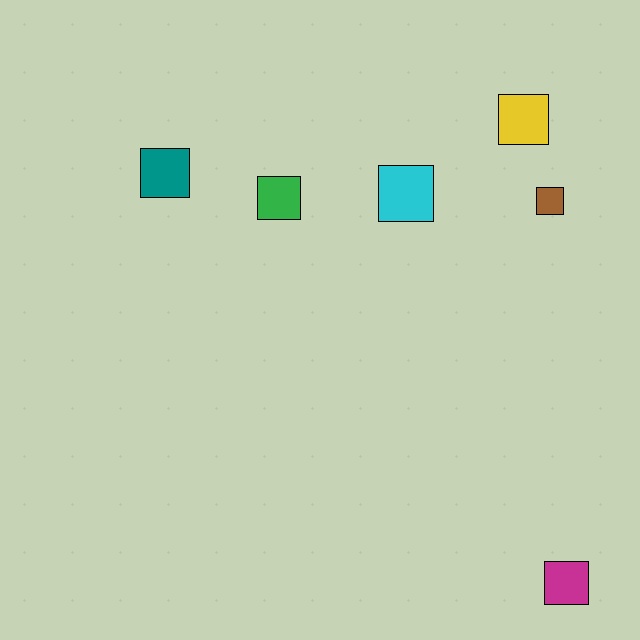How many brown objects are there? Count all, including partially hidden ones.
There is 1 brown object.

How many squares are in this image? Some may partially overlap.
There are 6 squares.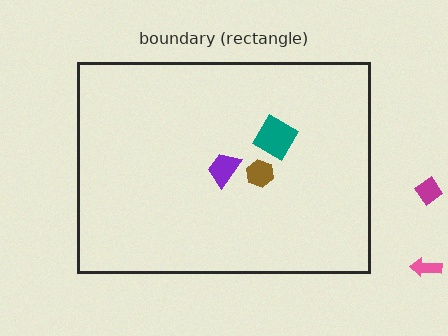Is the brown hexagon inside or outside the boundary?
Inside.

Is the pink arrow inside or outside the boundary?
Outside.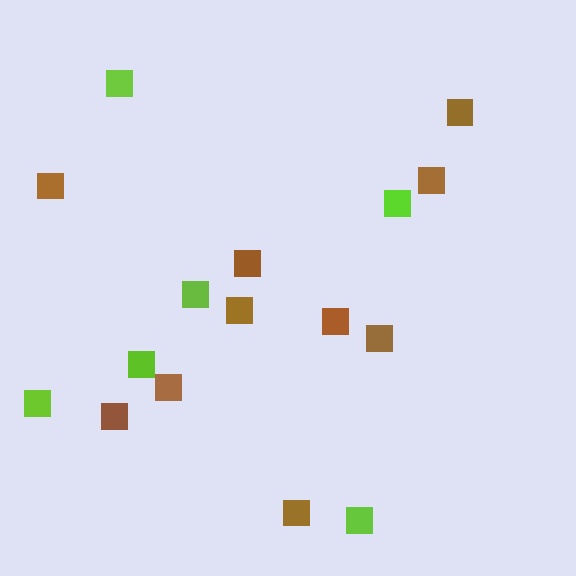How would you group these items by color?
There are 2 groups: one group of lime squares (6) and one group of brown squares (10).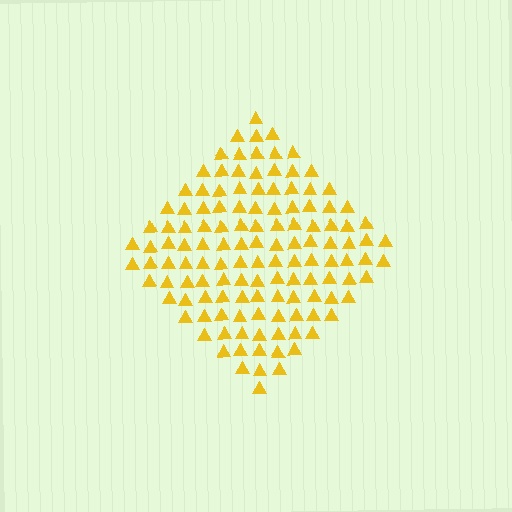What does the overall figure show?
The overall figure shows a diamond.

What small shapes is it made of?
It is made of small triangles.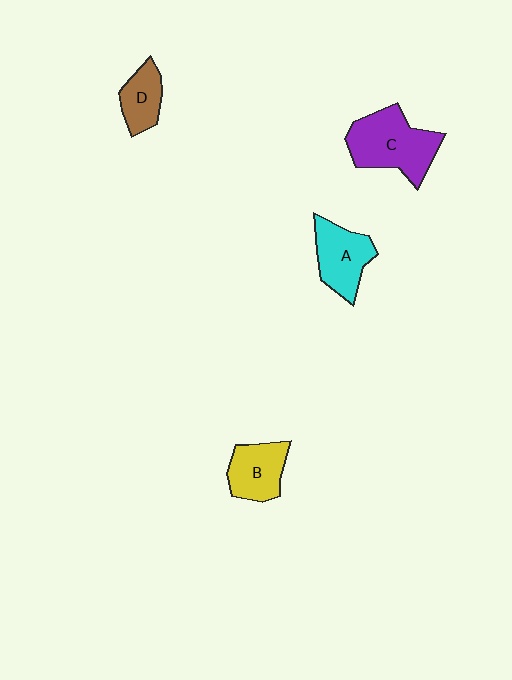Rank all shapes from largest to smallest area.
From largest to smallest: C (purple), A (cyan), B (yellow), D (brown).